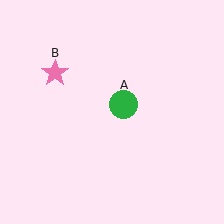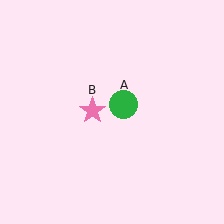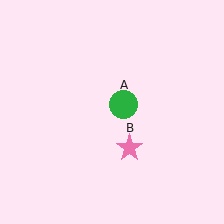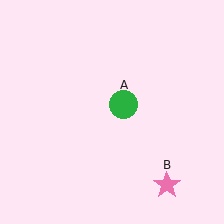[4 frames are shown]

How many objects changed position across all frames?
1 object changed position: pink star (object B).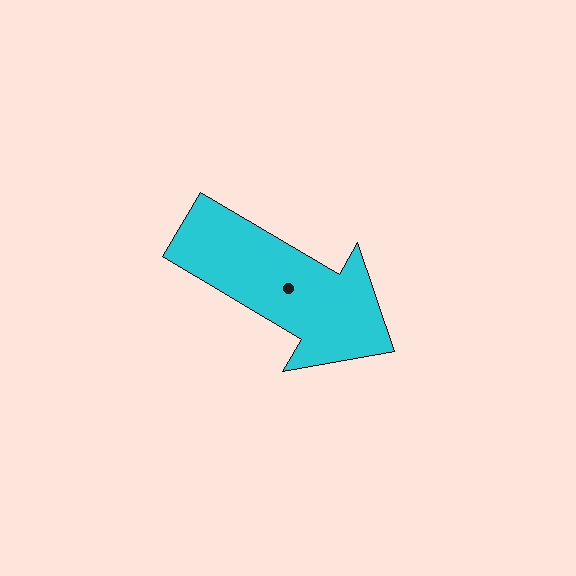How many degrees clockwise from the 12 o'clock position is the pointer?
Approximately 121 degrees.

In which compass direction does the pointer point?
Southeast.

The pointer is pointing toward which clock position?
Roughly 4 o'clock.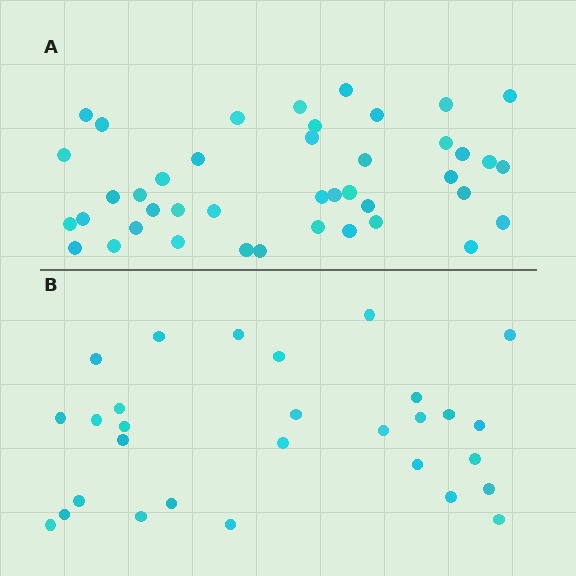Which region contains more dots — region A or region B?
Region A (the top region) has more dots.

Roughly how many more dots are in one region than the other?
Region A has approximately 15 more dots than region B.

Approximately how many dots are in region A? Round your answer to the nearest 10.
About 40 dots. (The exact count is 42, which rounds to 40.)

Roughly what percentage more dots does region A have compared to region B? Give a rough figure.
About 45% more.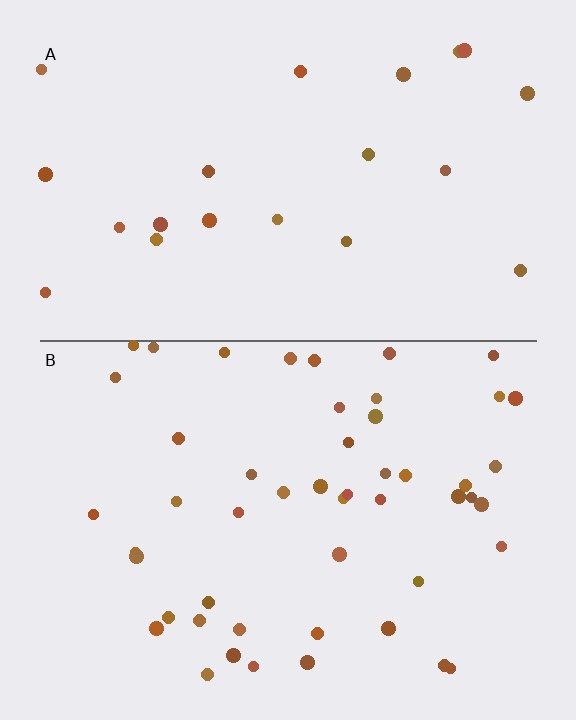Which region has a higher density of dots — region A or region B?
B (the bottom).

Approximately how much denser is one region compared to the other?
Approximately 2.4× — region B over region A.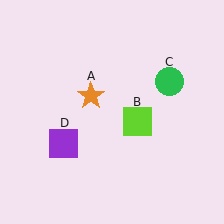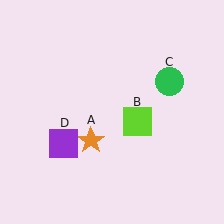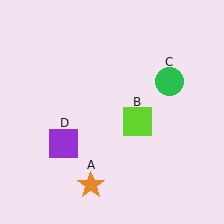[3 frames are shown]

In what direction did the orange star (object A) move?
The orange star (object A) moved down.